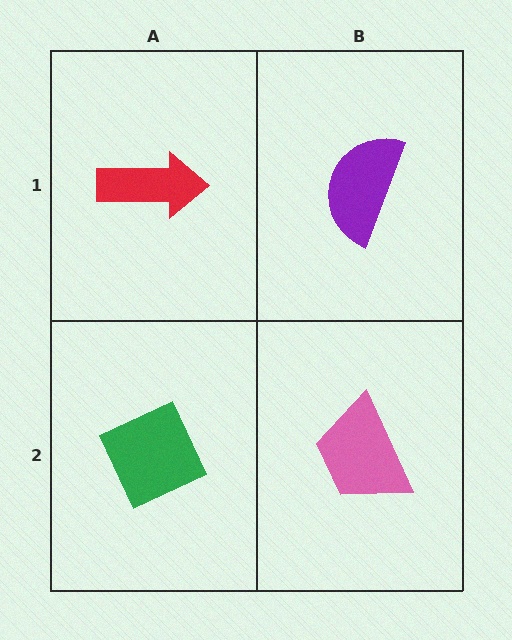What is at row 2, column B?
A pink trapezoid.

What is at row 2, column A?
A green diamond.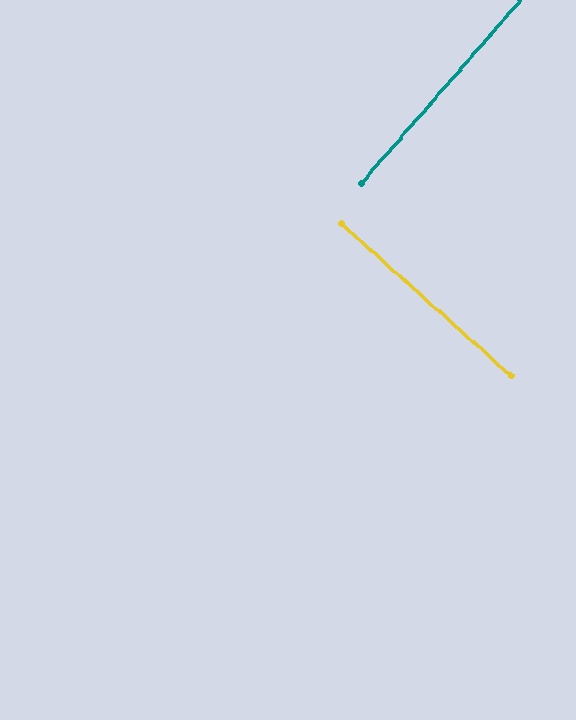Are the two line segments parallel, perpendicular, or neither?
Perpendicular — they meet at approximately 89°.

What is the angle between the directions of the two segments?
Approximately 89 degrees.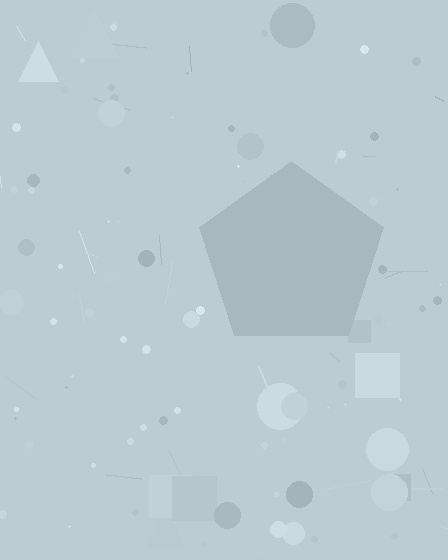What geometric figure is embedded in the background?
A pentagon is embedded in the background.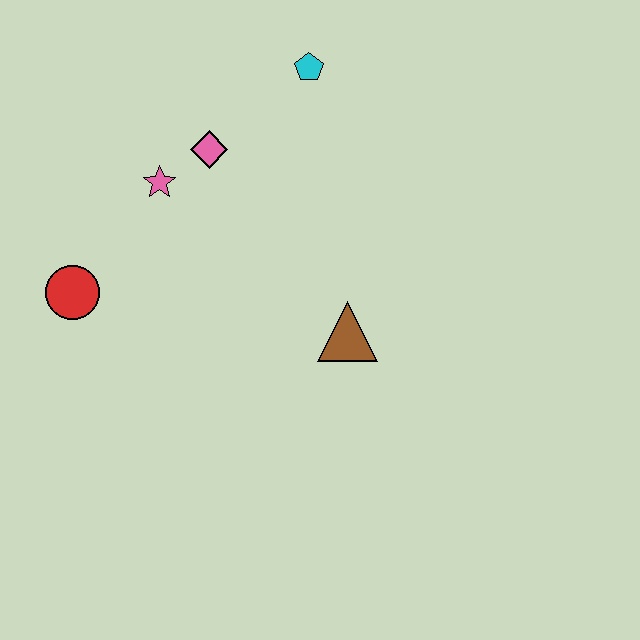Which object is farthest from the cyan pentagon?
The red circle is farthest from the cyan pentagon.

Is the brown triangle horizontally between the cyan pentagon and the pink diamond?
No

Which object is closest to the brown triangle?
The pink diamond is closest to the brown triangle.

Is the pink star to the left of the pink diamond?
Yes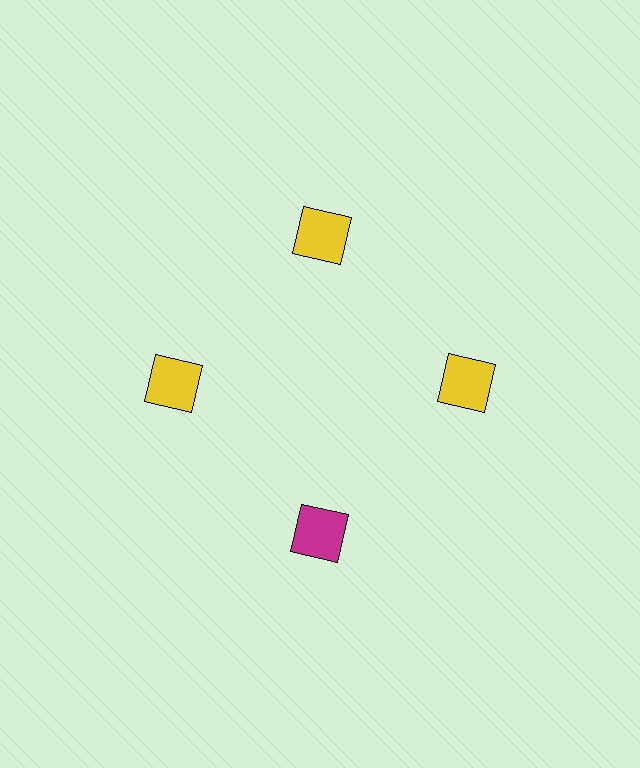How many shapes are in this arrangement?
There are 4 shapes arranged in a ring pattern.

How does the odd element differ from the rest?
It has a different color: magenta instead of yellow.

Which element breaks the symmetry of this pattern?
The magenta square at roughly the 6 o'clock position breaks the symmetry. All other shapes are yellow squares.